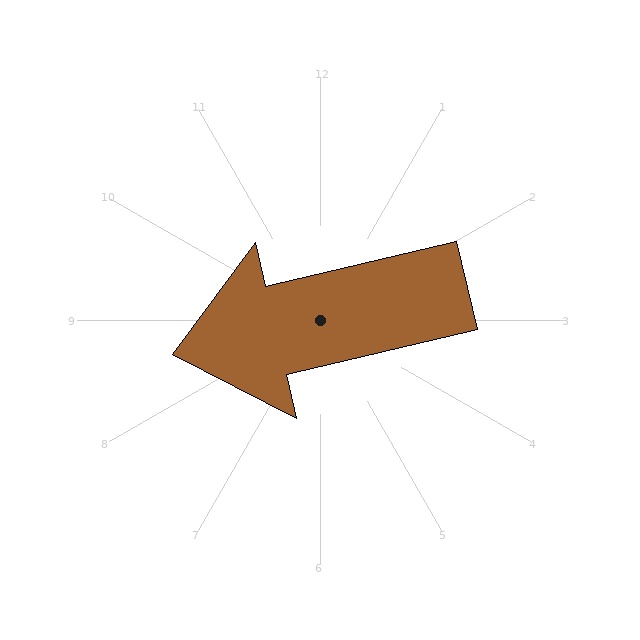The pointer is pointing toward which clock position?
Roughly 9 o'clock.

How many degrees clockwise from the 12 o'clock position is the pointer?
Approximately 257 degrees.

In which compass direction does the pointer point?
West.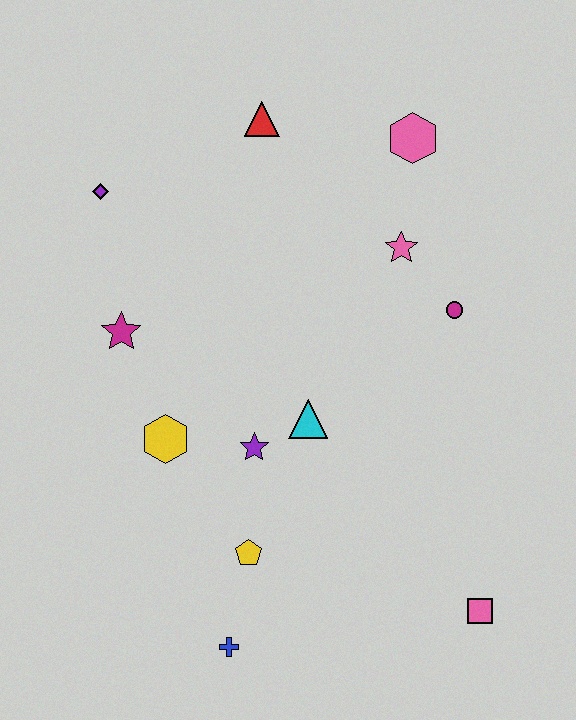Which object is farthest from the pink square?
The purple diamond is farthest from the pink square.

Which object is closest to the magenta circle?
The pink star is closest to the magenta circle.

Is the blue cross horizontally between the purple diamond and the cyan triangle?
Yes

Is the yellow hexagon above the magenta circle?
No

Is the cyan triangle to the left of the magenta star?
No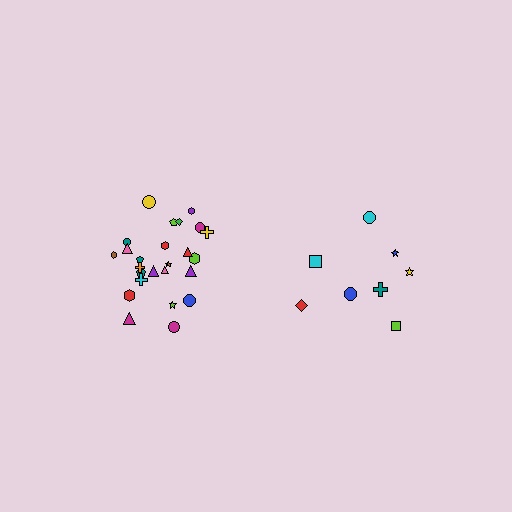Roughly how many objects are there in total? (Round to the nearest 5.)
Roughly 35 objects in total.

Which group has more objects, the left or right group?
The left group.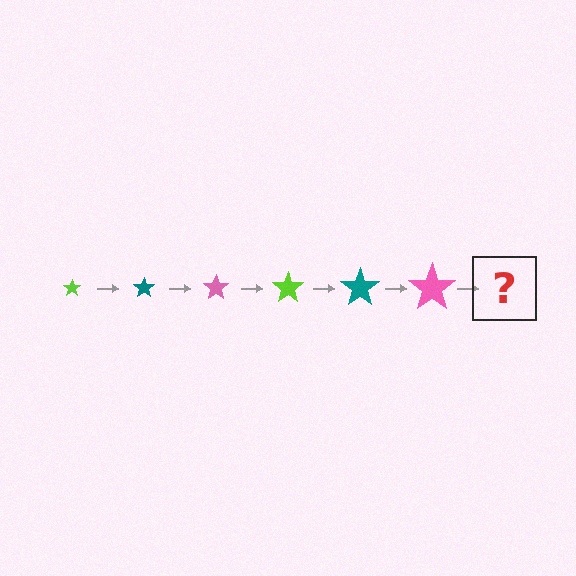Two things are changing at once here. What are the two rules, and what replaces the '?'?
The two rules are that the star grows larger each step and the color cycles through lime, teal, and pink. The '?' should be a lime star, larger than the previous one.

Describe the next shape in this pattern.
It should be a lime star, larger than the previous one.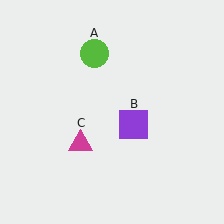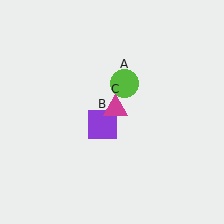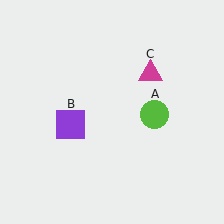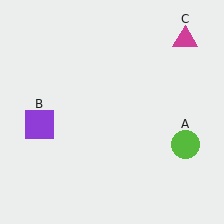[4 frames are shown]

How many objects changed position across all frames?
3 objects changed position: lime circle (object A), purple square (object B), magenta triangle (object C).